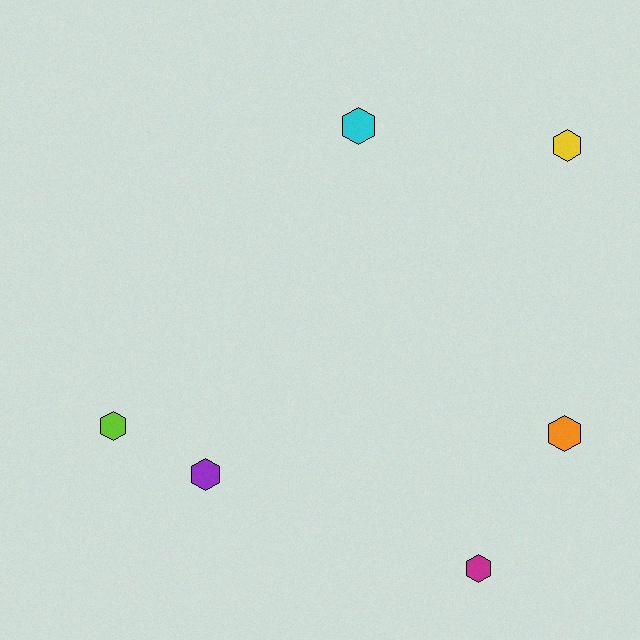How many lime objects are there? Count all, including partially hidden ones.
There is 1 lime object.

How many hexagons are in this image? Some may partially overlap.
There are 6 hexagons.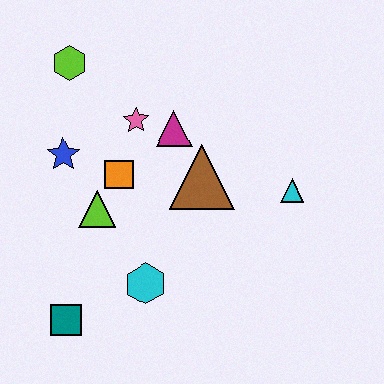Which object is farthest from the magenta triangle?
The teal square is farthest from the magenta triangle.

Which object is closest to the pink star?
The magenta triangle is closest to the pink star.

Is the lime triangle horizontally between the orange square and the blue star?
Yes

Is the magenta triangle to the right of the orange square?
Yes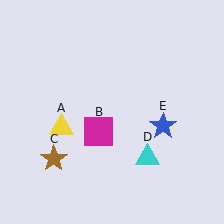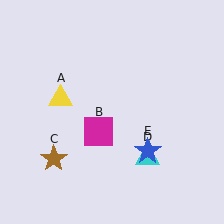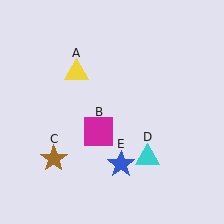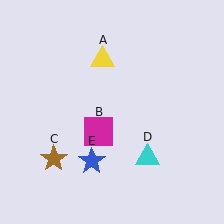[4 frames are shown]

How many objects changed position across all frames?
2 objects changed position: yellow triangle (object A), blue star (object E).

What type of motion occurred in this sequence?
The yellow triangle (object A), blue star (object E) rotated clockwise around the center of the scene.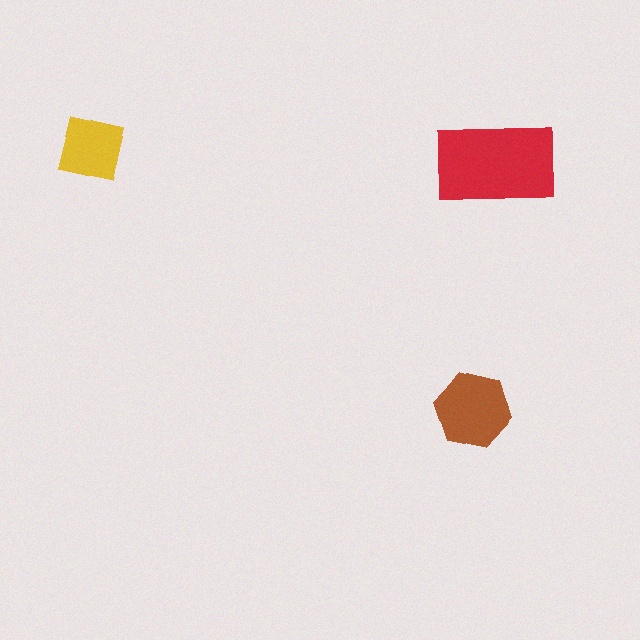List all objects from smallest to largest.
The yellow square, the brown hexagon, the red rectangle.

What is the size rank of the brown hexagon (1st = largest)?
2nd.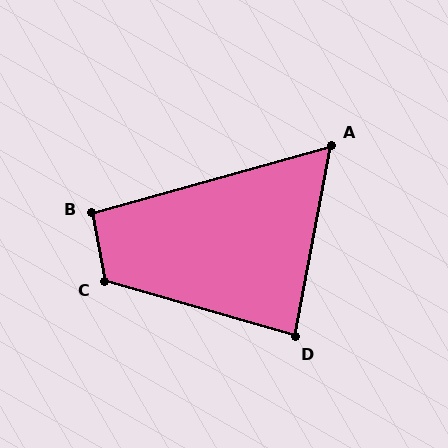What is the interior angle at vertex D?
Approximately 85 degrees (acute).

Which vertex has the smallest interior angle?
A, at approximately 64 degrees.